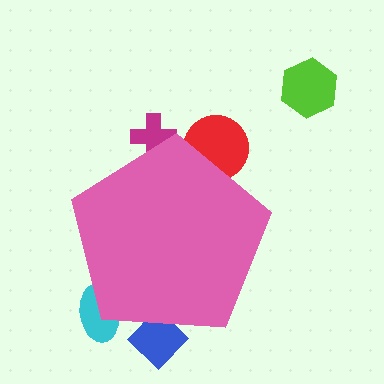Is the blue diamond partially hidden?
Yes, the blue diamond is partially hidden behind the pink pentagon.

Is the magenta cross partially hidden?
Yes, the magenta cross is partially hidden behind the pink pentagon.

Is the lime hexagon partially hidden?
No, the lime hexagon is fully visible.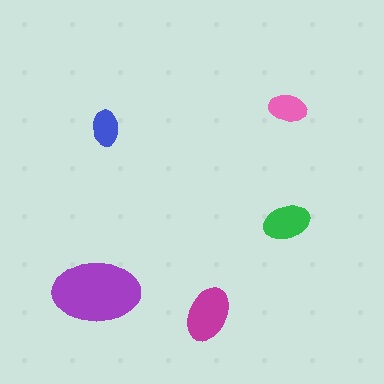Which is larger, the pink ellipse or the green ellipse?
The green one.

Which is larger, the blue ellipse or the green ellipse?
The green one.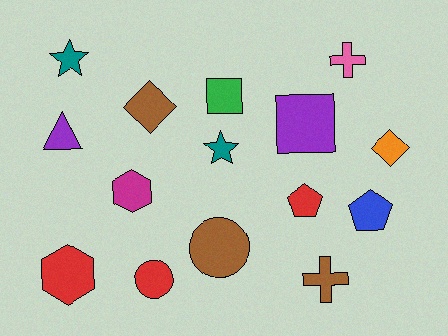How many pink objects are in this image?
There is 1 pink object.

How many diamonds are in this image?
There are 2 diamonds.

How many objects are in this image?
There are 15 objects.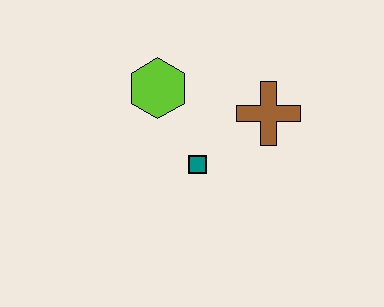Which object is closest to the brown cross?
The teal square is closest to the brown cross.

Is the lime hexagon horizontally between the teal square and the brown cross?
No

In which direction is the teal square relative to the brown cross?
The teal square is to the left of the brown cross.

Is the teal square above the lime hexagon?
No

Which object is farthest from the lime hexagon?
The brown cross is farthest from the lime hexagon.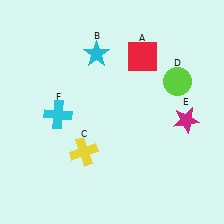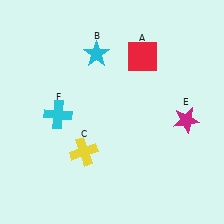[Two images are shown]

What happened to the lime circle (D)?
The lime circle (D) was removed in Image 2. It was in the top-right area of Image 1.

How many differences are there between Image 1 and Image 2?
There is 1 difference between the two images.